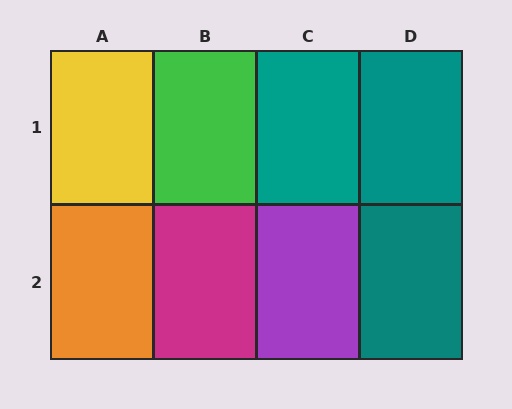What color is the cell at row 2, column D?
Teal.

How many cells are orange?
1 cell is orange.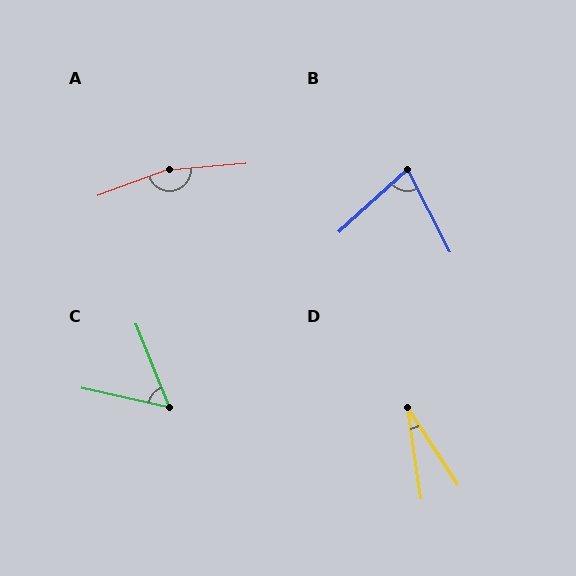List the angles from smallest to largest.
D (25°), C (55°), B (74°), A (165°).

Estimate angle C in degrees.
Approximately 55 degrees.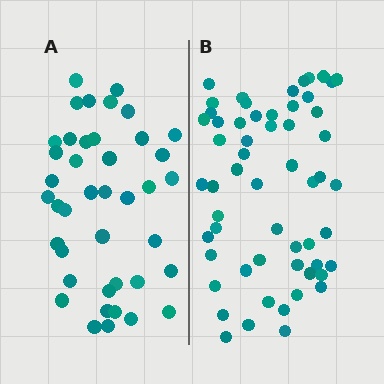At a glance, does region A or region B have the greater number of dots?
Region B (the right region) has more dots.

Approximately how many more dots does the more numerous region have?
Region B has approximately 15 more dots than region A.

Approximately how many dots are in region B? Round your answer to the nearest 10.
About 60 dots. (The exact count is 57, which rounds to 60.)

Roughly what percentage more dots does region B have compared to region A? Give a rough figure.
About 40% more.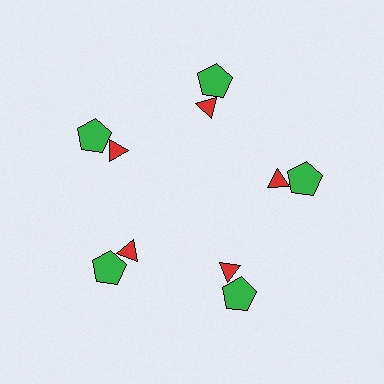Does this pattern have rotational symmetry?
Yes, this pattern has 5-fold rotational symmetry. It looks the same after rotating 72 degrees around the center.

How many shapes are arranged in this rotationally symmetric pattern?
There are 10 shapes, arranged in 5 groups of 2.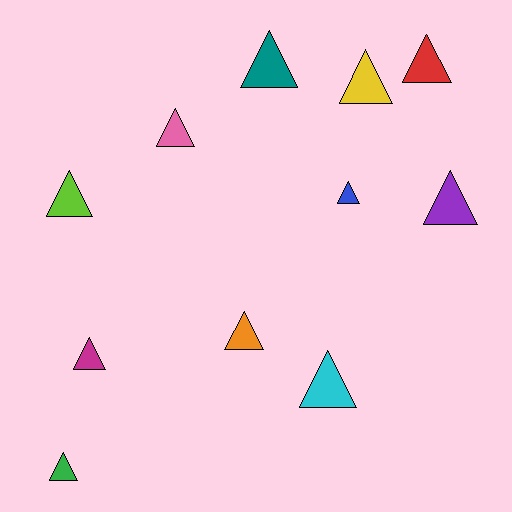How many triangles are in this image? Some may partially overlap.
There are 11 triangles.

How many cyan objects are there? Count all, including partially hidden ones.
There is 1 cyan object.